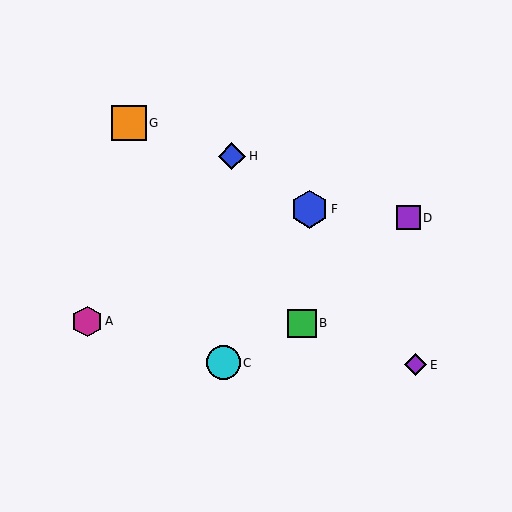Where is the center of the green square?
The center of the green square is at (302, 323).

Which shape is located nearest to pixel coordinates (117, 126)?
The orange square (labeled G) at (129, 123) is nearest to that location.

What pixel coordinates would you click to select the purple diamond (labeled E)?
Click at (416, 365) to select the purple diamond E.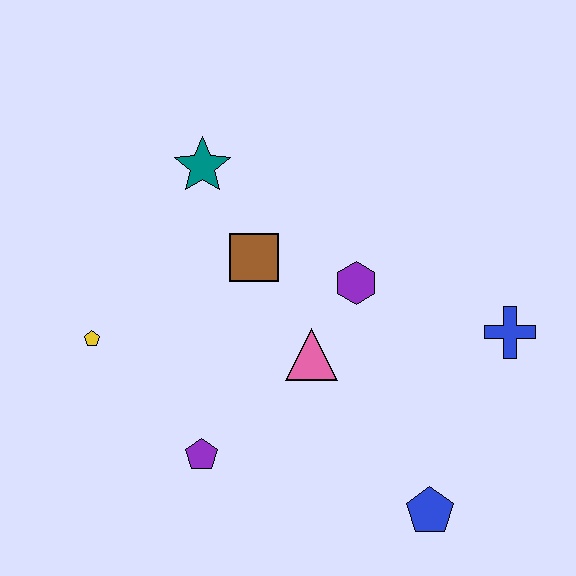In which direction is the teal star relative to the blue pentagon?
The teal star is above the blue pentagon.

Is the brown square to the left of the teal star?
No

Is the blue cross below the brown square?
Yes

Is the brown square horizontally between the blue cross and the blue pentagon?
No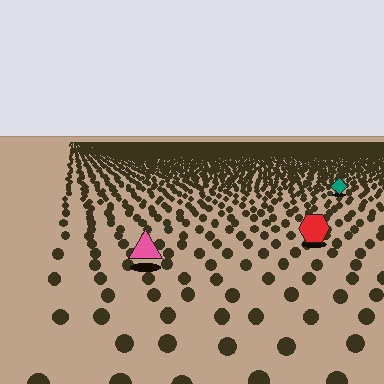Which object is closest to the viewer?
The pink triangle is closest. The texture marks near it are larger and more spread out.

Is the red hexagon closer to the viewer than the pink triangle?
No. The pink triangle is closer — you can tell from the texture gradient: the ground texture is coarser near it.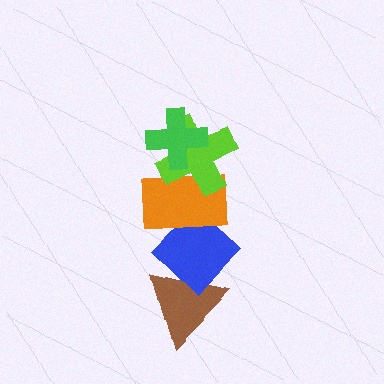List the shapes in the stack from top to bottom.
From top to bottom: the green cross, the lime cross, the orange rectangle, the blue diamond, the brown triangle.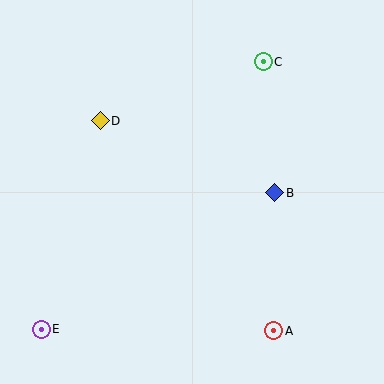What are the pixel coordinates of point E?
Point E is at (41, 329).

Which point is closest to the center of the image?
Point B at (275, 193) is closest to the center.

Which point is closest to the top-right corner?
Point C is closest to the top-right corner.